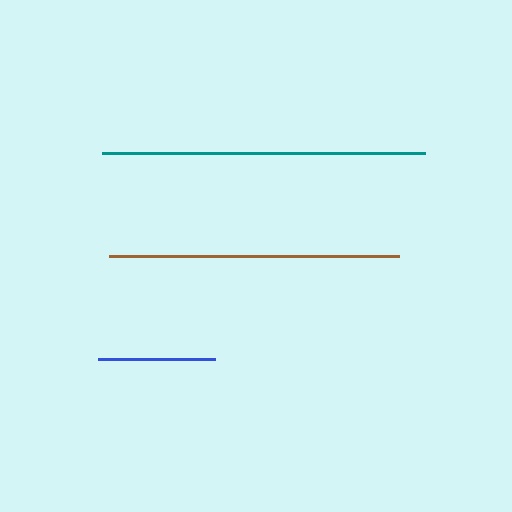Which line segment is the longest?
The teal line is the longest at approximately 324 pixels.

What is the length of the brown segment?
The brown segment is approximately 290 pixels long.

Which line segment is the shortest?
The blue line is the shortest at approximately 118 pixels.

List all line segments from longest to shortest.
From longest to shortest: teal, brown, blue.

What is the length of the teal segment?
The teal segment is approximately 324 pixels long.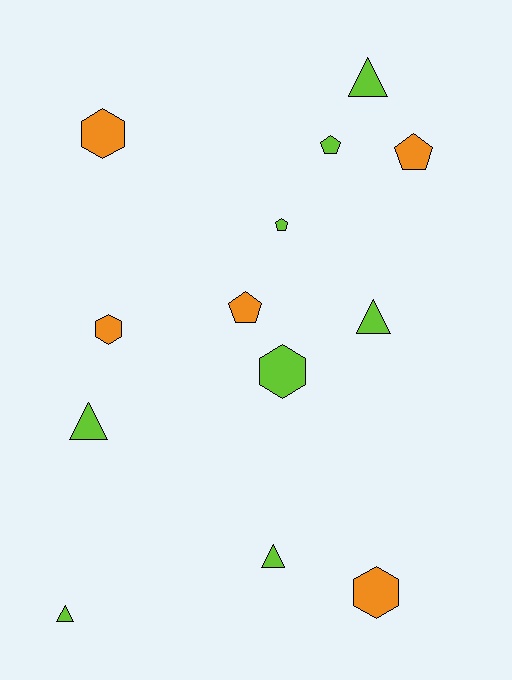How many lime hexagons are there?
There is 1 lime hexagon.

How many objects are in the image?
There are 13 objects.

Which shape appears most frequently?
Triangle, with 5 objects.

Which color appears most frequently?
Lime, with 8 objects.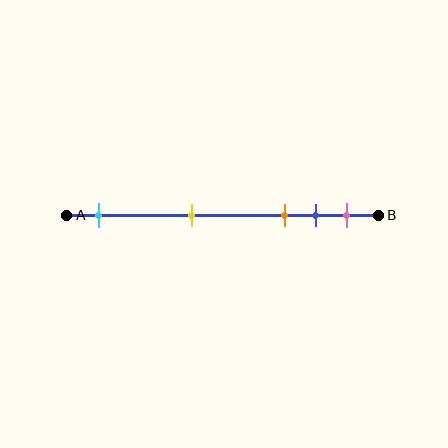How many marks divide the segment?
There are 5 marks dividing the segment.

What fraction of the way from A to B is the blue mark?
The blue mark is approximately 80% (0.8) of the way from A to B.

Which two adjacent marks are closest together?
The blue and pink marks are the closest adjacent pair.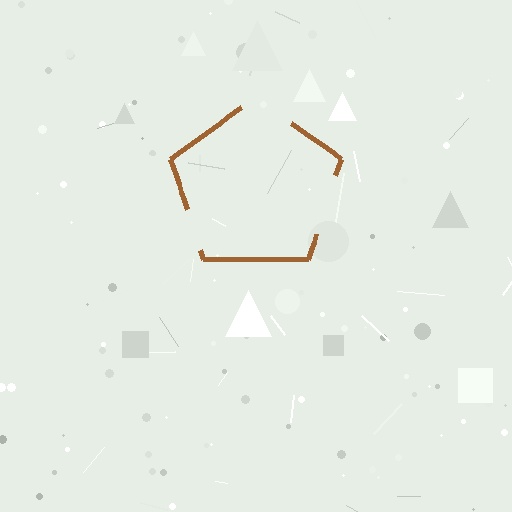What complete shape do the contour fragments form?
The contour fragments form a pentagon.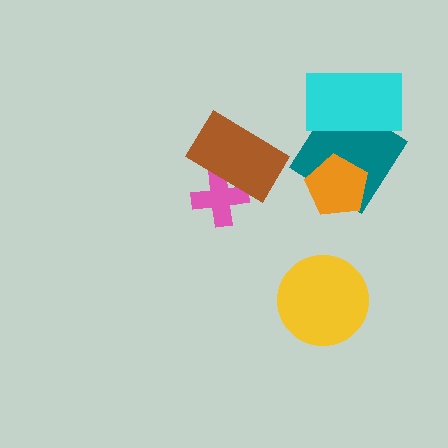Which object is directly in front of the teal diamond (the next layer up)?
The orange pentagon is directly in front of the teal diamond.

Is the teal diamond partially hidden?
Yes, it is partially covered by another shape.